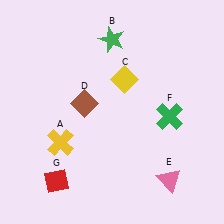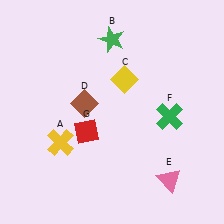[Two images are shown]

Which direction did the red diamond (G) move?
The red diamond (G) moved up.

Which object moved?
The red diamond (G) moved up.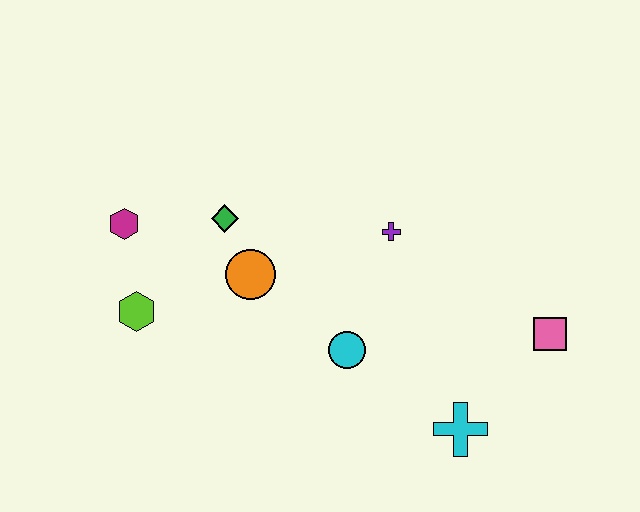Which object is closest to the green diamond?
The orange circle is closest to the green diamond.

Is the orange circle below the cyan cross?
No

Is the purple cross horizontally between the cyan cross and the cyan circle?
Yes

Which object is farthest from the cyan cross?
The magenta hexagon is farthest from the cyan cross.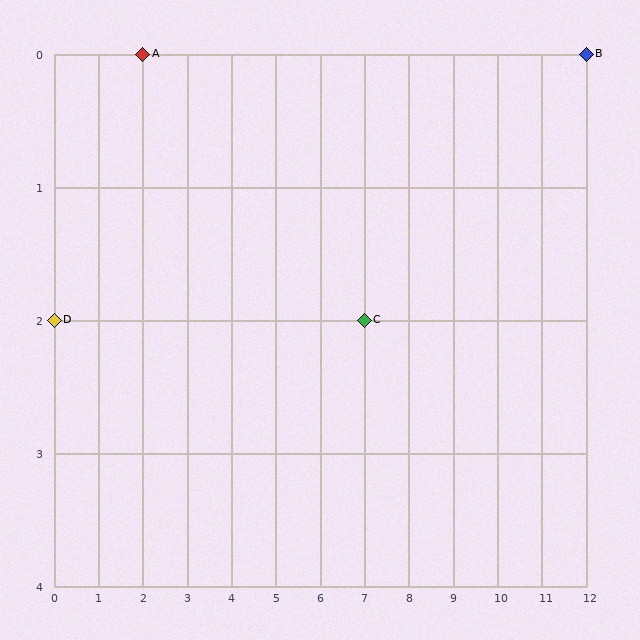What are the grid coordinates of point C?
Point C is at grid coordinates (7, 2).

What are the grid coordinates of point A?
Point A is at grid coordinates (2, 0).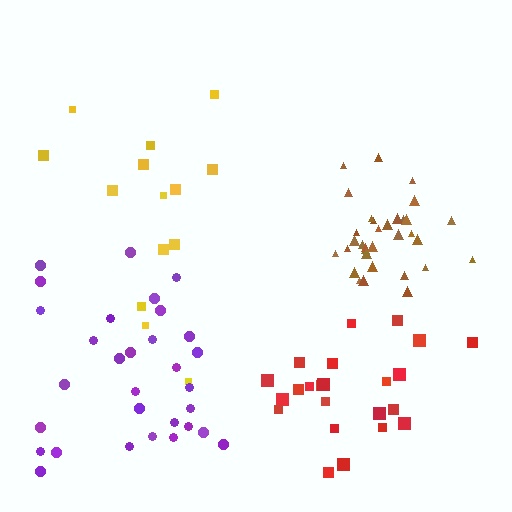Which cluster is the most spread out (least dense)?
Yellow.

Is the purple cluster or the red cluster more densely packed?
Red.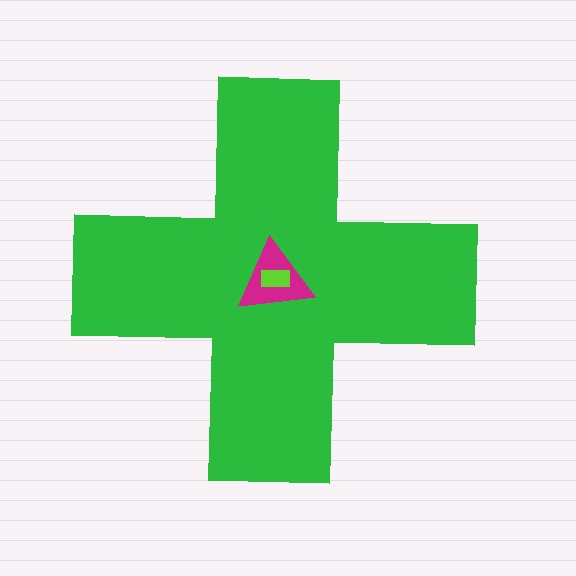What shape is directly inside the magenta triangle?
The lime rectangle.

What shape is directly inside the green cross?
The magenta triangle.